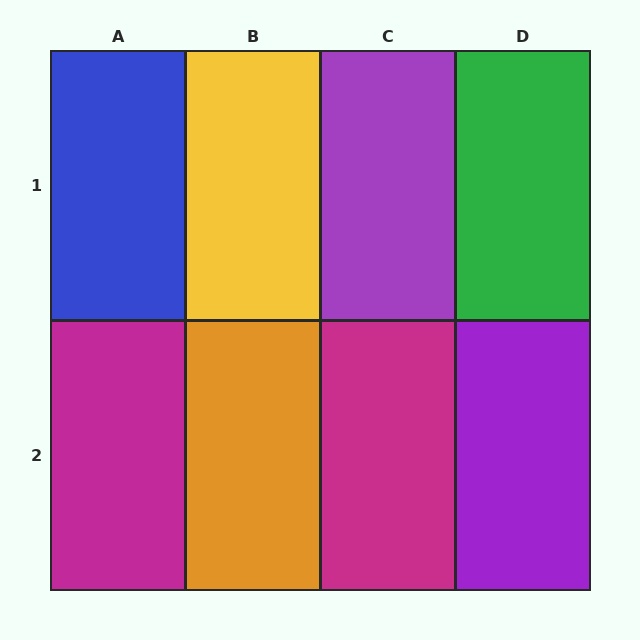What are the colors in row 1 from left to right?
Blue, yellow, purple, green.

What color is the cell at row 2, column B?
Orange.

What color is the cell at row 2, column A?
Magenta.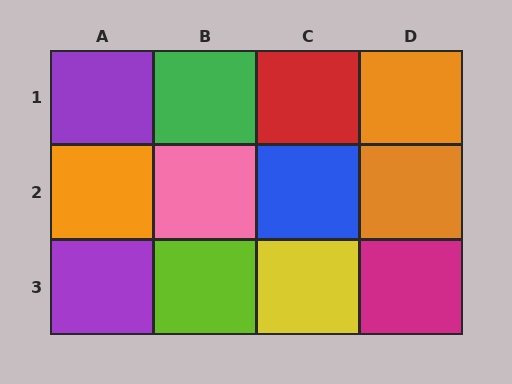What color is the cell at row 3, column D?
Magenta.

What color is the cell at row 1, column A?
Purple.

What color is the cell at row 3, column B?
Lime.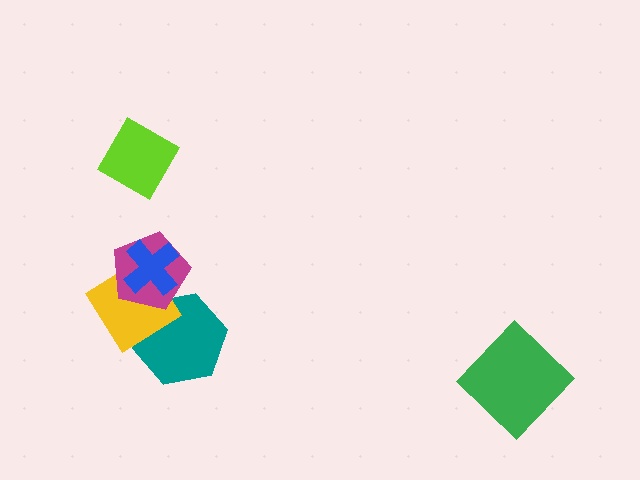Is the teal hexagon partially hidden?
Yes, it is partially covered by another shape.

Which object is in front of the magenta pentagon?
The blue cross is in front of the magenta pentagon.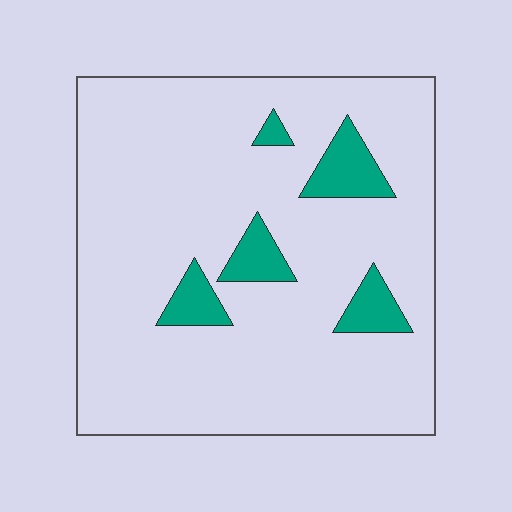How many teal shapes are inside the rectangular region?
5.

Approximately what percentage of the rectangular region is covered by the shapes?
Approximately 10%.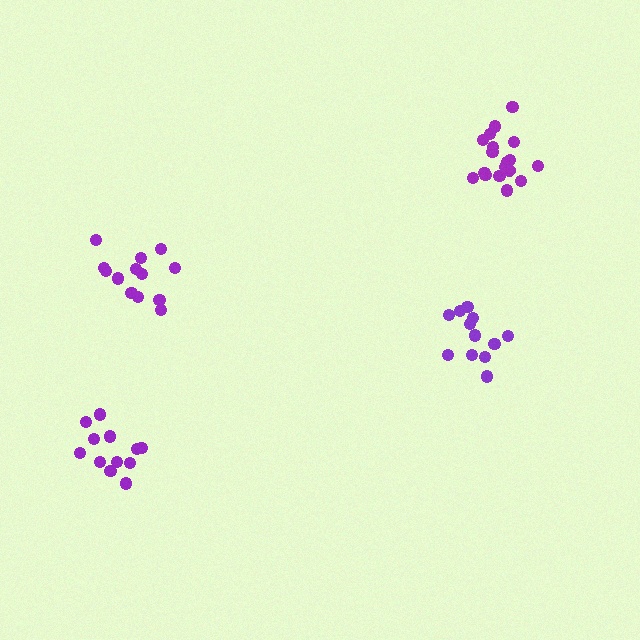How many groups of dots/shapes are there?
There are 4 groups.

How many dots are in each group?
Group 1: 18 dots, Group 2: 12 dots, Group 3: 12 dots, Group 4: 13 dots (55 total).